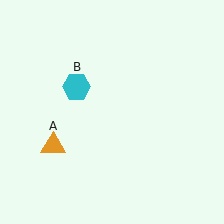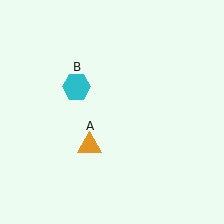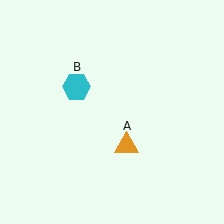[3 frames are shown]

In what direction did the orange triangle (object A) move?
The orange triangle (object A) moved right.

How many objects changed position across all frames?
1 object changed position: orange triangle (object A).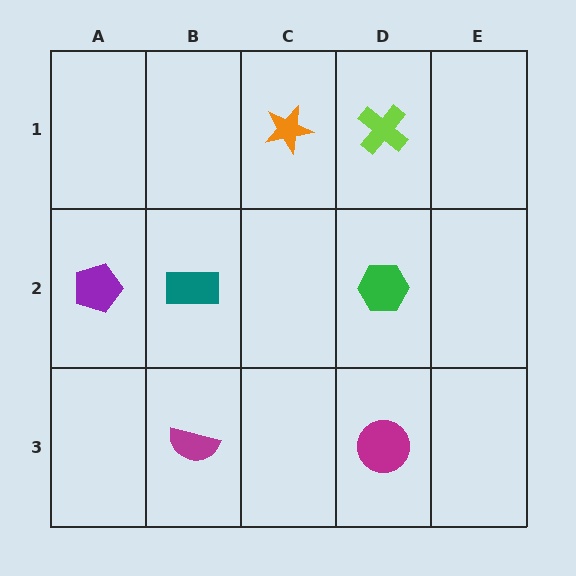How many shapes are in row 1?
2 shapes.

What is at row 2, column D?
A green hexagon.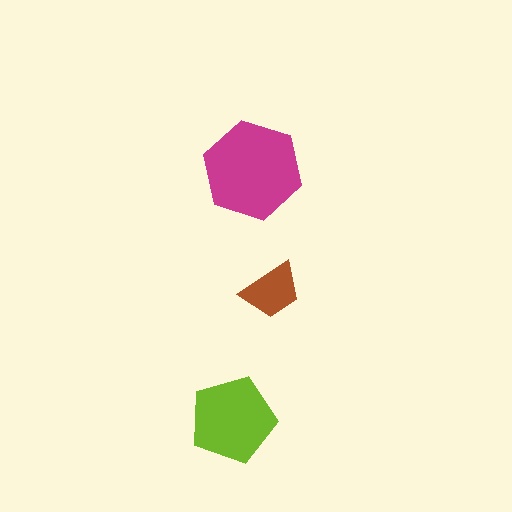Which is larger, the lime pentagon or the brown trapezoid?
The lime pentagon.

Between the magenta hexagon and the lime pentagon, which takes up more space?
The magenta hexagon.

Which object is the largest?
The magenta hexagon.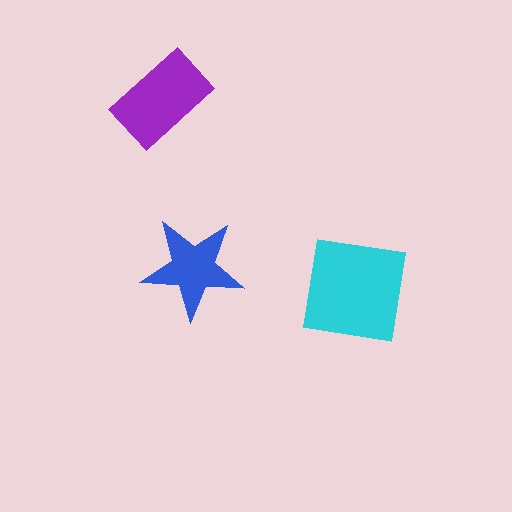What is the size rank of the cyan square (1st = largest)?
1st.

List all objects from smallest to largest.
The blue star, the purple rectangle, the cyan square.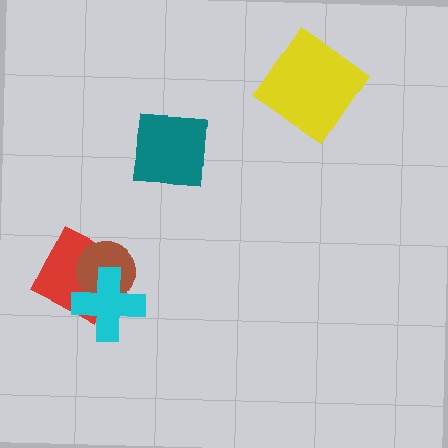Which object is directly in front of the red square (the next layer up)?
The brown circle is directly in front of the red square.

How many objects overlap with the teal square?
0 objects overlap with the teal square.